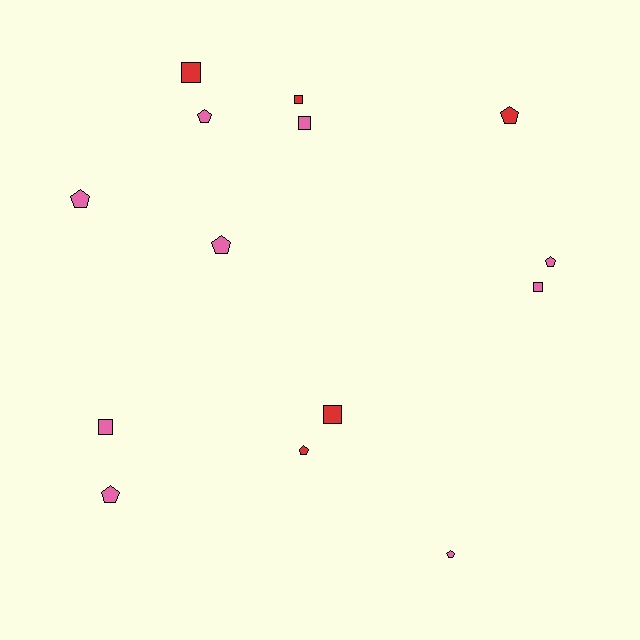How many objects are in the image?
There are 14 objects.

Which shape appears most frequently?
Pentagon, with 8 objects.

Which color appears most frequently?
Pink, with 9 objects.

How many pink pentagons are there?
There are 6 pink pentagons.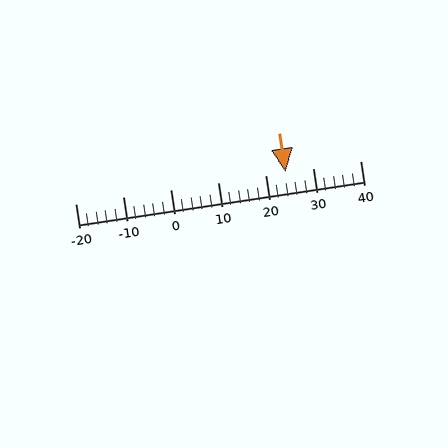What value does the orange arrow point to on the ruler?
The orange arrow points to approximately 24.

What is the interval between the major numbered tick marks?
The major tick marks are spaced 10 units apart.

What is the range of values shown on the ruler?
The ruler shows values from -20 to 40.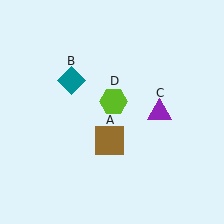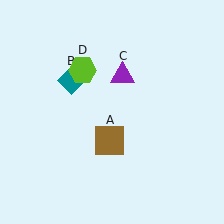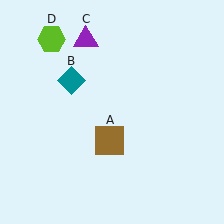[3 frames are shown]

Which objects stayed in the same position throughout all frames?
Brown square (object A) and teal diamond (object B) remained stationary.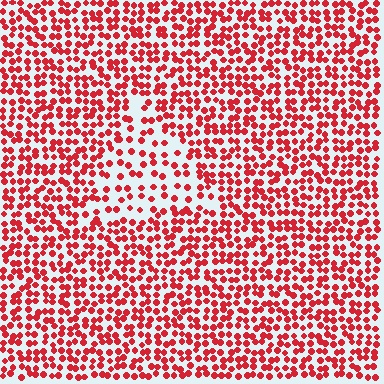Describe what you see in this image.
The image contains small red elements arranged at two different densities. A triangle-shaped region is visible where the elements are less densely packed than the surrounding area.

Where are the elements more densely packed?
The elements are more densely packed outside the triangle boundary.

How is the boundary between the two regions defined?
The boundary is defined by a change in element density (approximately 2.0x ratio). All elements are the same color, size, and shape.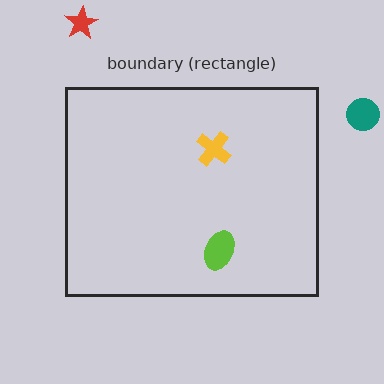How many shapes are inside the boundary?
2 inside, 2 outside.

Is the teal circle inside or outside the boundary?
Outside.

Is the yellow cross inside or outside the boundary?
Inside.